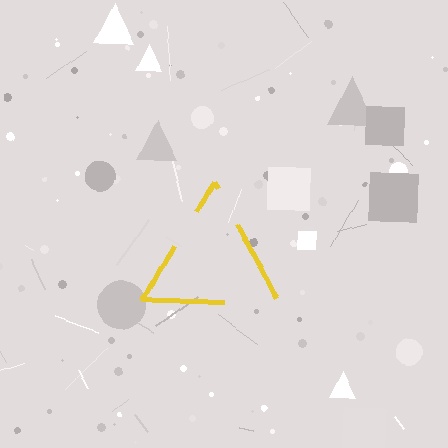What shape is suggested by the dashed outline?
The dashed outline suggests a triangle.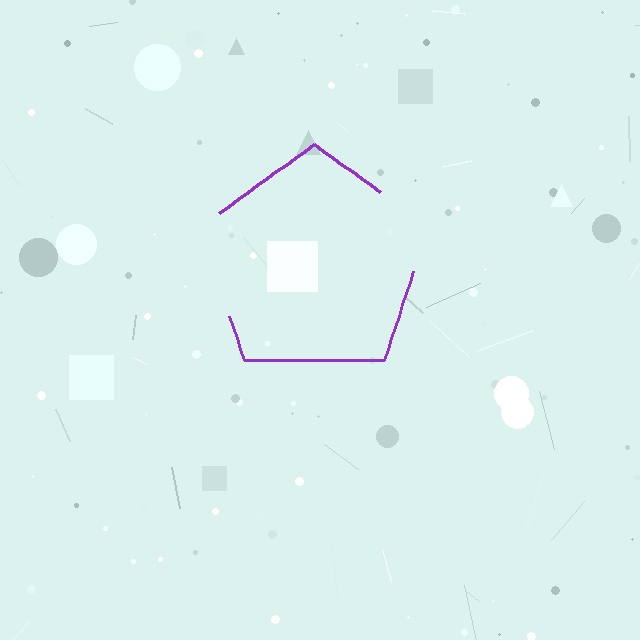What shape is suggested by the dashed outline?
The dashed outline suggests a pentagon.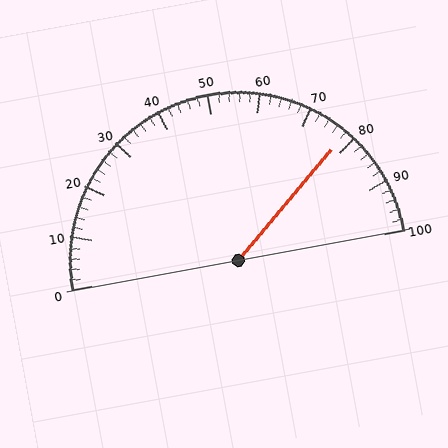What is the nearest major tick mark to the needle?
The nearest major tick mark is 80.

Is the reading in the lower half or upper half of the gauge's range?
The reading is in the upper half of the range (0 to 100).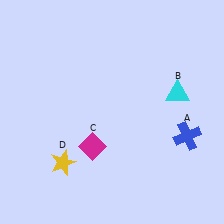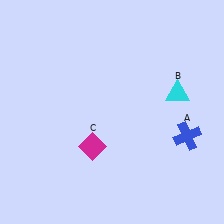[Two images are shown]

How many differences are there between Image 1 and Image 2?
There is 1 difference between the two images.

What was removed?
The yellow star (D) was removed in Image 2.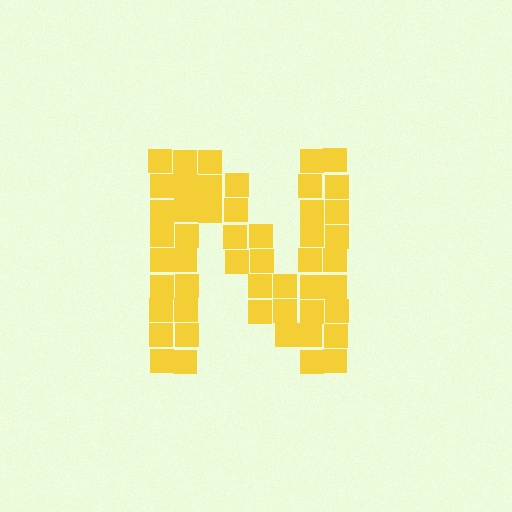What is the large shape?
The large shape is the letter N.